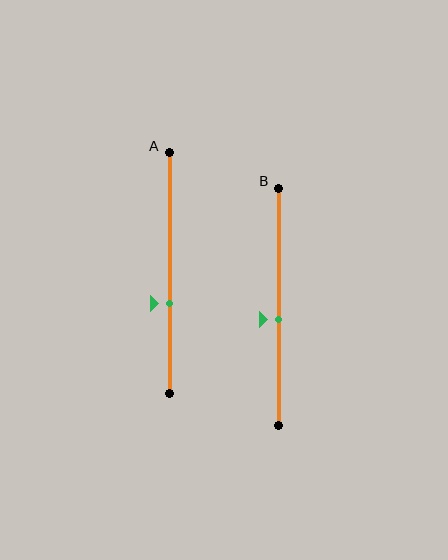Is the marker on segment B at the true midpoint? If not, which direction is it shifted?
No, the marker on segment B is shifted downward by about 5% of the segment length.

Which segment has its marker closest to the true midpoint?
Segment B has its marker closest to the true midpoint.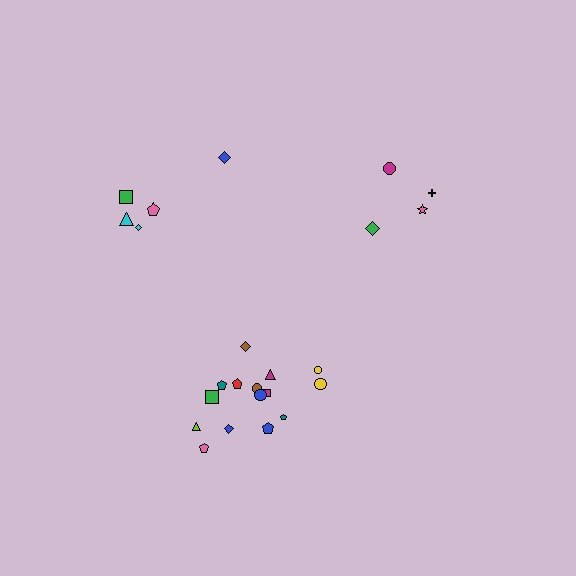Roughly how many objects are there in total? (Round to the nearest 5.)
Roughly 25 objects in total.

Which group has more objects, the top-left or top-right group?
The top-left group.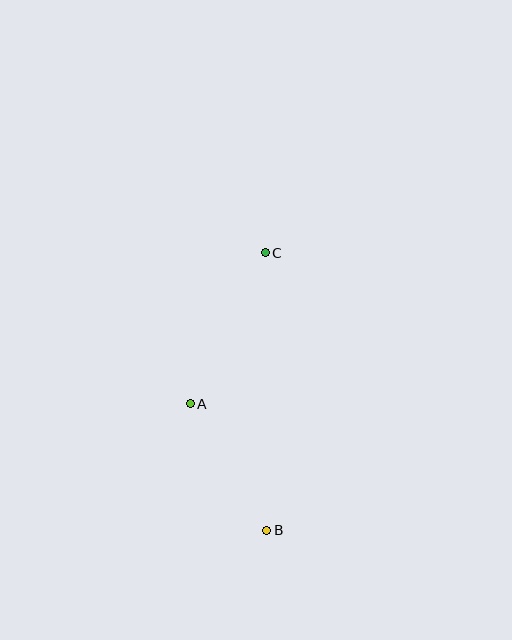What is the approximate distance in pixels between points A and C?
The distance between A and C is approximately 168 pixels.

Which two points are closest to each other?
Points A and B are closest to each other.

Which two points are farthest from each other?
Points B and C are farthest from each other.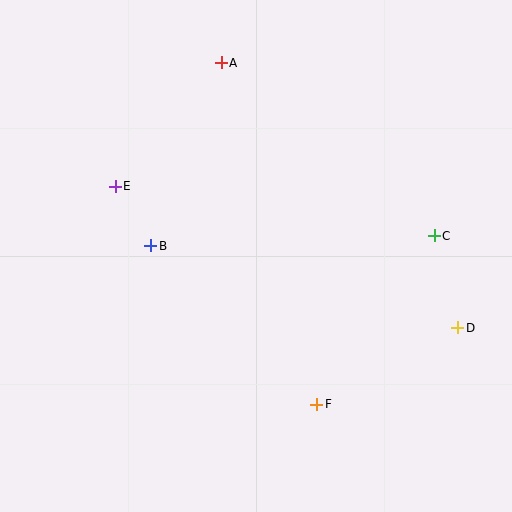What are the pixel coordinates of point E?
Point E is at (115, 186).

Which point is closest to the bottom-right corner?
Point D is closest to the bottom-right corner.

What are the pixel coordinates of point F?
Point F is at (317, 404).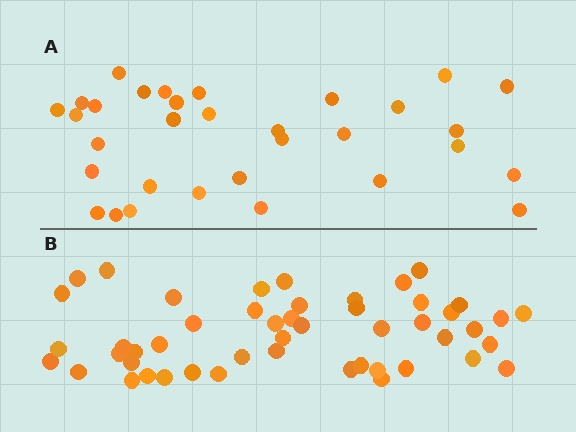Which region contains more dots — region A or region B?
Region B (the bottom region) has more dots.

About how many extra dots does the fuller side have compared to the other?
Region B has approximately 15 more dots than region A.